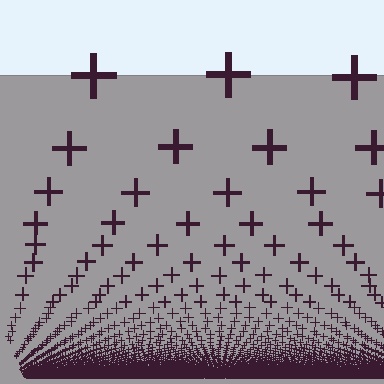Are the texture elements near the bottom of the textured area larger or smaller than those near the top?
Smaller. The gradient is inverted — elements near the bottom are smaller and denser.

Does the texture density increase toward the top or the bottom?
Density increases toward the bottom.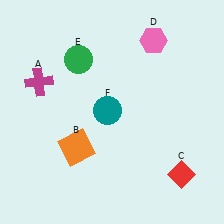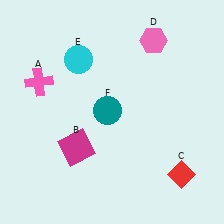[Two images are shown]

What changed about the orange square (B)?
In Image 1, B is orange. In Image 2, it changed to magenta.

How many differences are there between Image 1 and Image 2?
There are 3 differences between the two images.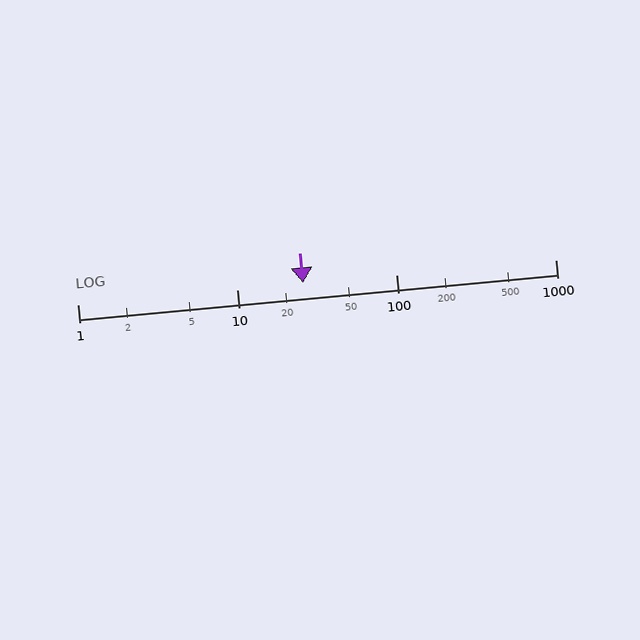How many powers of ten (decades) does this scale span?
The scale spans 3 decades, from 1 to 1000.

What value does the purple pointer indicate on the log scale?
The pointer indicates approximately 26.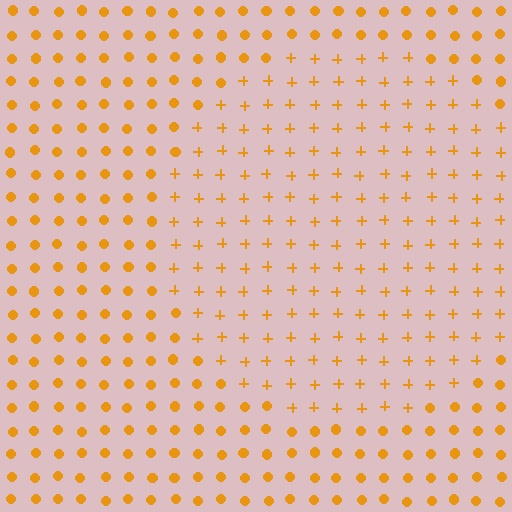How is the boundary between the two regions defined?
The boundary is defined by a change in element shape: plus signs inside vs. circles outside. All elements share the same color and spacing.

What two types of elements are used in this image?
The image uses plus signs inside the circle region and circles outside it.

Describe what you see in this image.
The image is filled with small orange elements arranged in a uniform grid. A circle-shaped region contains plus signs, while the surrounding area contains circles. The boundary is defined purely by the change in element shape.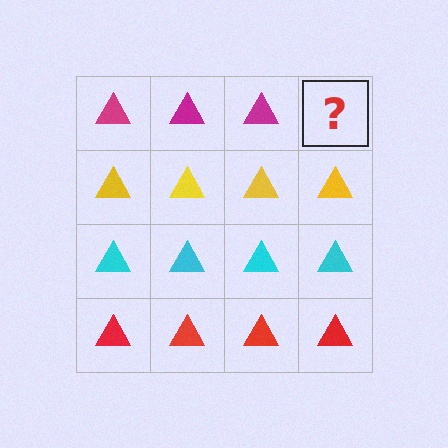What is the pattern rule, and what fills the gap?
The rule is that each row has a consistent color. The gap should be filled with a magenta triangle.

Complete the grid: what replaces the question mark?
The question mark should be replaced with a magenta triangle.